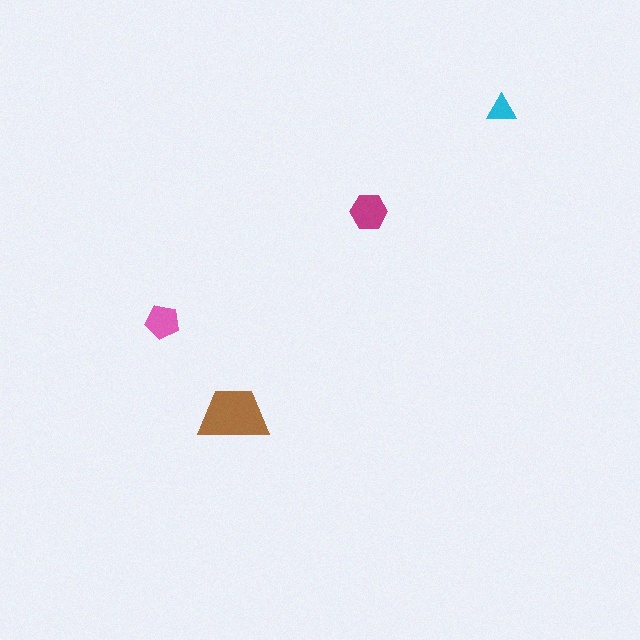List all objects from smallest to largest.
The cyan triangle, the pink pentagon, the magenta hexagon, the brown trapezoid.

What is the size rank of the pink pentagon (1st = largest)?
3rd.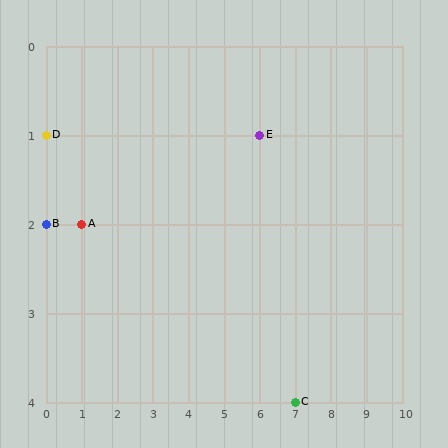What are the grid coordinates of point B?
Point B is at grid coordinates (0, 2).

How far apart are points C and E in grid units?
Points C and E are 1 column and 3 rows apart (about 3.2 grid units diagonally).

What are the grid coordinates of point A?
Point A is at grid coordinates (1, 2).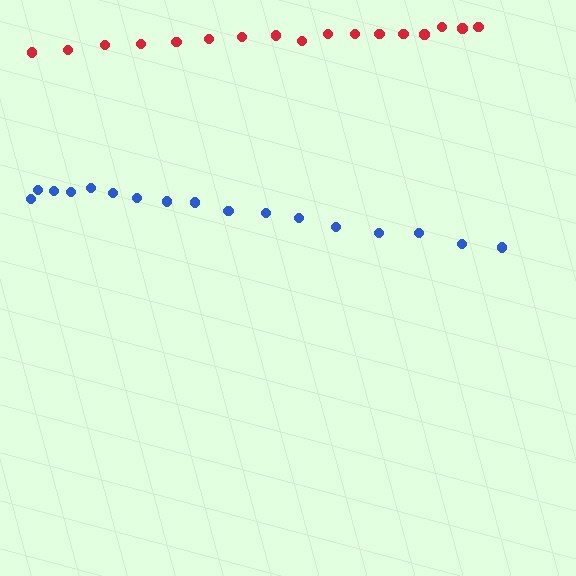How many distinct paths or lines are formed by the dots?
There are 2 distinct paths.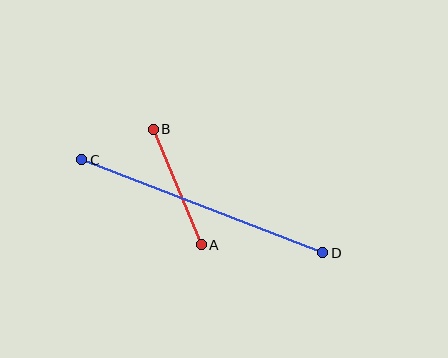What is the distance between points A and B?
The distance is approximately 125 pixels.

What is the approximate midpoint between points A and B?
The midpoint is at approximately (177, 187) pixels.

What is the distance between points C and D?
The distance is approximately 258 pixels.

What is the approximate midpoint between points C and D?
The midpoint is at approximately (202, 206) pixels.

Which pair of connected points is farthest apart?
Points C and D are farthest apart.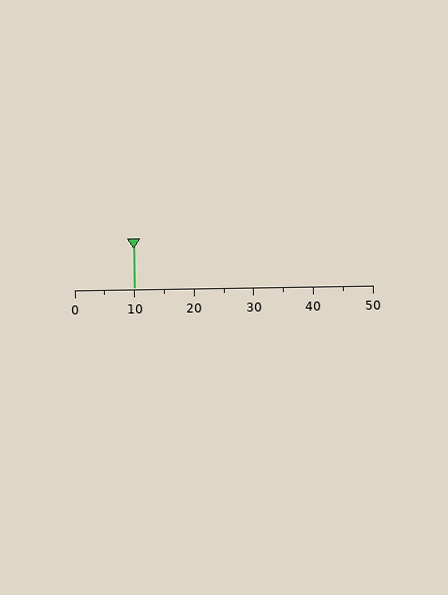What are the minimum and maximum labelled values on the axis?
The axis runs from 0 to 50.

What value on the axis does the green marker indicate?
The marker indicates approximately 10.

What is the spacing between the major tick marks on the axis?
The major ticks are spaced 10 apart.